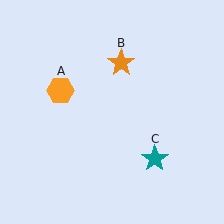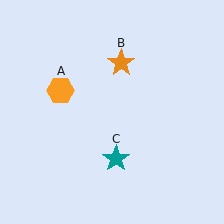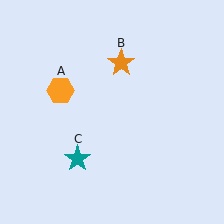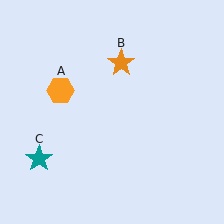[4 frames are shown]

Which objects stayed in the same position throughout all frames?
Orange hexagon (object A) and orange star (object B) remained stationary.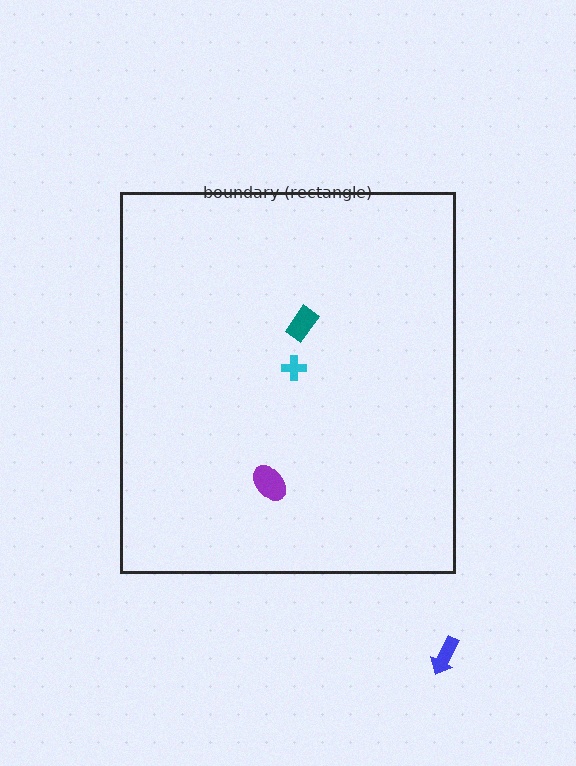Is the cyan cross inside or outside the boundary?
Inside.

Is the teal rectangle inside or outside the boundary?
Inside.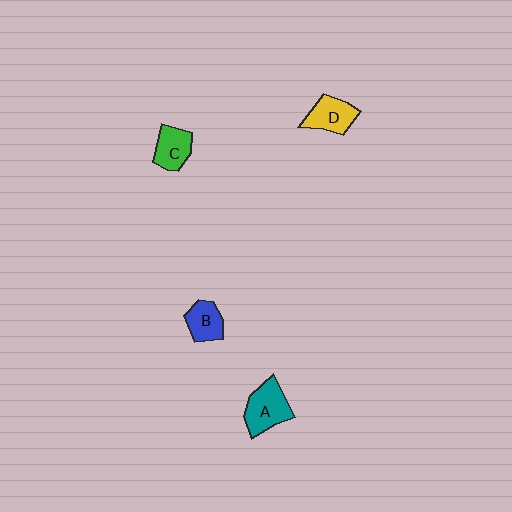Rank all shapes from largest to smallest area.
From largest to smallest: A (teal), D (yellow), C (green), B (blue).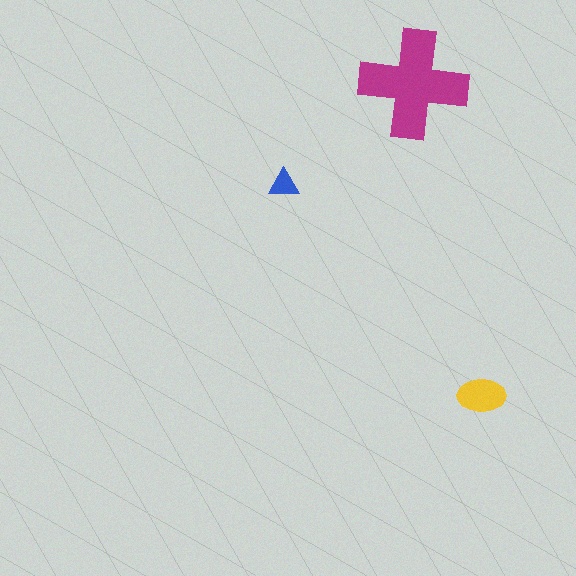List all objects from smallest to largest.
The blue triangle, the yellow ellipse, the magenta cross.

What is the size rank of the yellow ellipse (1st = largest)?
2nd.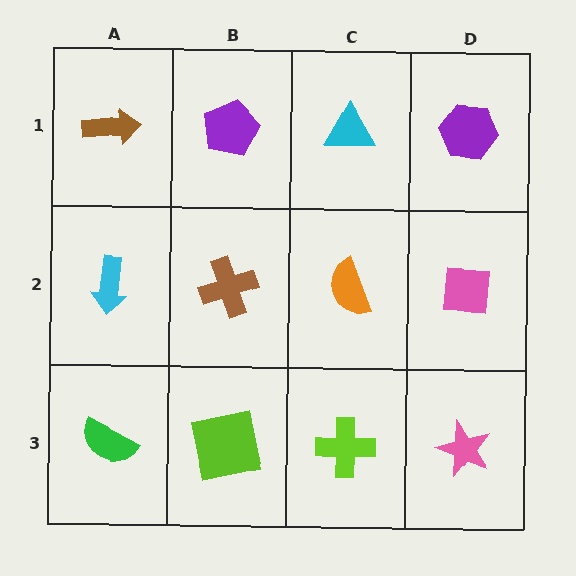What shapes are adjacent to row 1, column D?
A pink square (row 2, column D), a cyan triangle (row 1, column C).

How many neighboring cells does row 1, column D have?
2.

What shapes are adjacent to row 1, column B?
A brown cross (row 2, column B), a brown arrow (row 1, column A), a cyan triangle (row 1, column C).